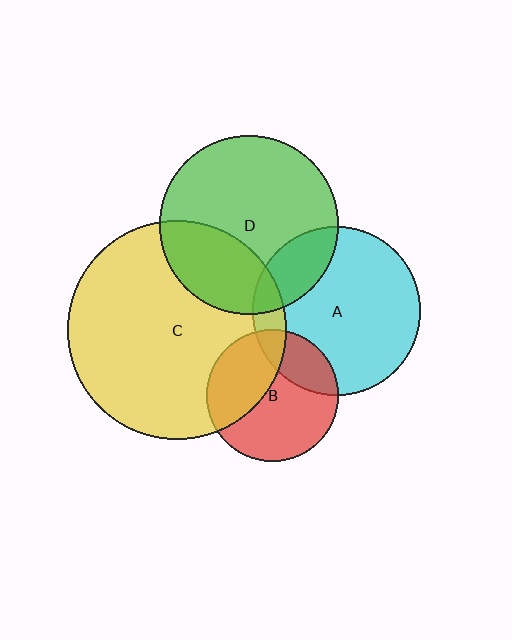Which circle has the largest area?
Circle C (yellow).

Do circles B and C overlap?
Yes.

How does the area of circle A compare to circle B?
Approximately 1.6 times.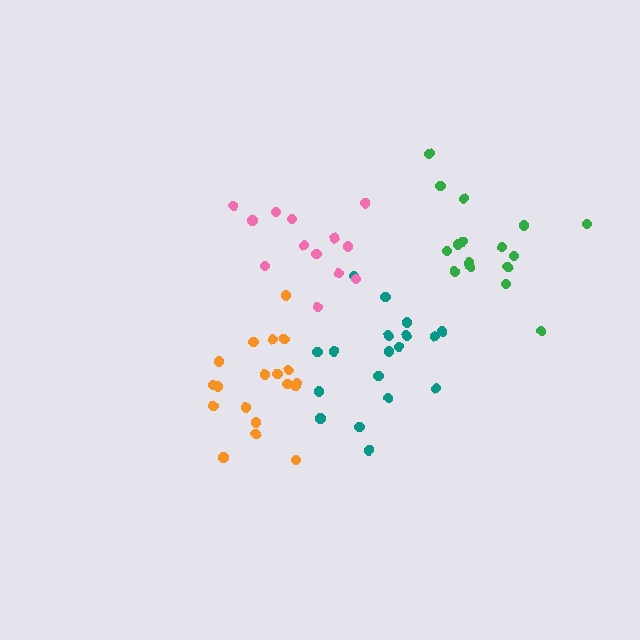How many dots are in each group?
Group 1: 19 dots, Group 2: 16 dots, Group 3: 18 dots, Group 4: 13 dots (66 total).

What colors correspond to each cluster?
The clusters are colored: orange, green, teal, pink.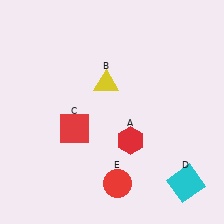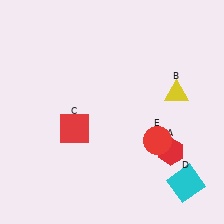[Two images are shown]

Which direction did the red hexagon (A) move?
The red hexagon (A) moved right.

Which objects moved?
The objects that moved are: the red hexagon (A), the yellow triangle (B), the red circle (E).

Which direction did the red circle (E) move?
The red circle (E) moved up.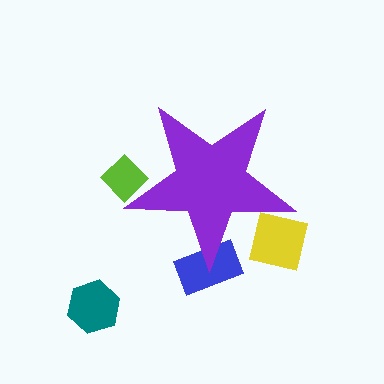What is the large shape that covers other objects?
A purple star.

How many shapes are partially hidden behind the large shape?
3 shapes are partially hidden.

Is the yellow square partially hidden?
Yes, the yellow square is partially hidden behind the purple star.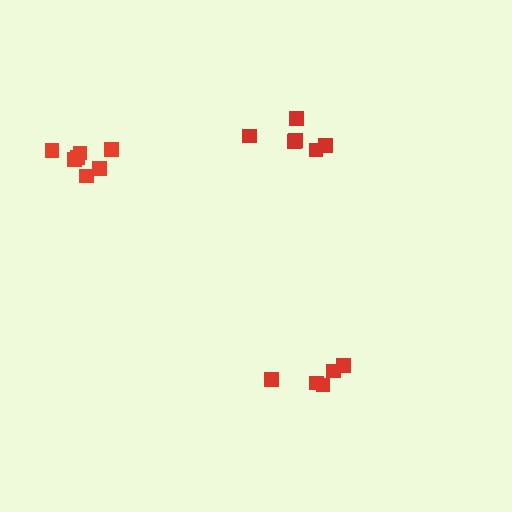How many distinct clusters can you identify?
There are 3 distinct clusters.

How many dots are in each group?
Group 1: 5 dots, Group 2: 7 dots, Group 3: 6 dots (18 total).